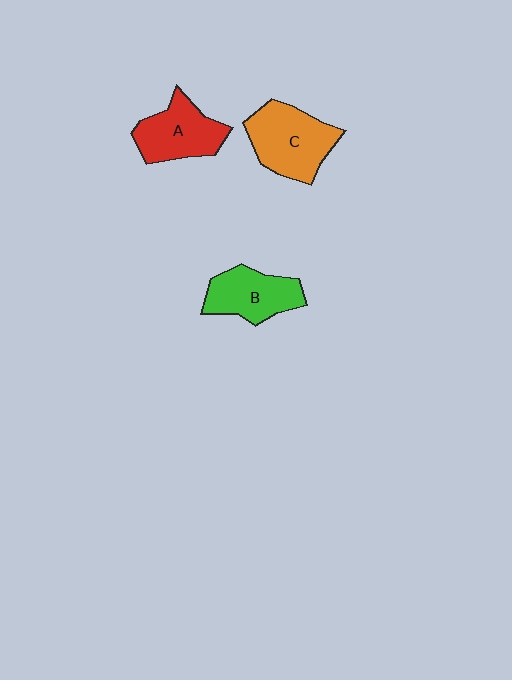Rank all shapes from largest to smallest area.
From largest to smallest: C (orange), A (red), B (green).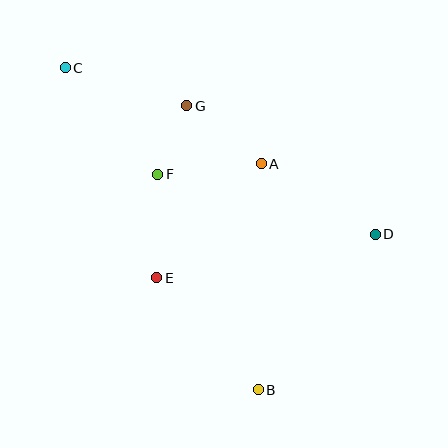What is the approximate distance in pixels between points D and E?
The distance between D and E is approximately 223 pixels.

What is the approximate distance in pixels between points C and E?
The distance between C and E is approximately 229 pixels.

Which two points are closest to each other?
Points F and G are closest to each other.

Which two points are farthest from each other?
Points B and C are farthest from each other.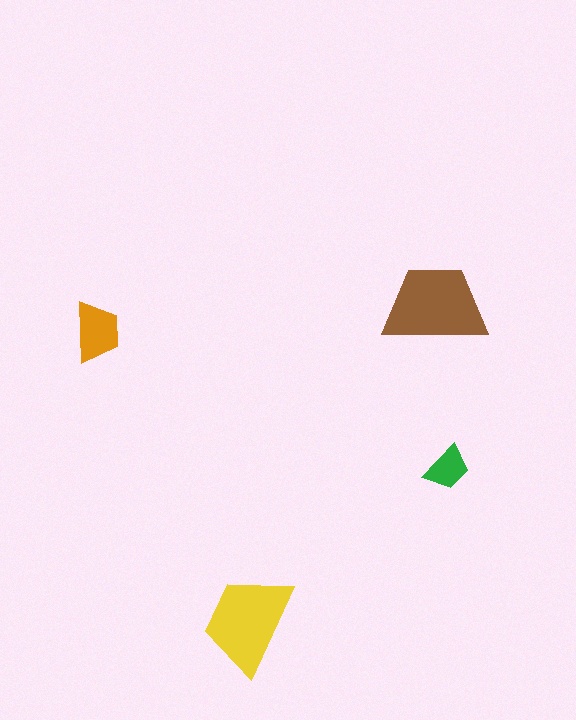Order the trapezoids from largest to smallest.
the brown one, the yellow one, the orange one, the green one.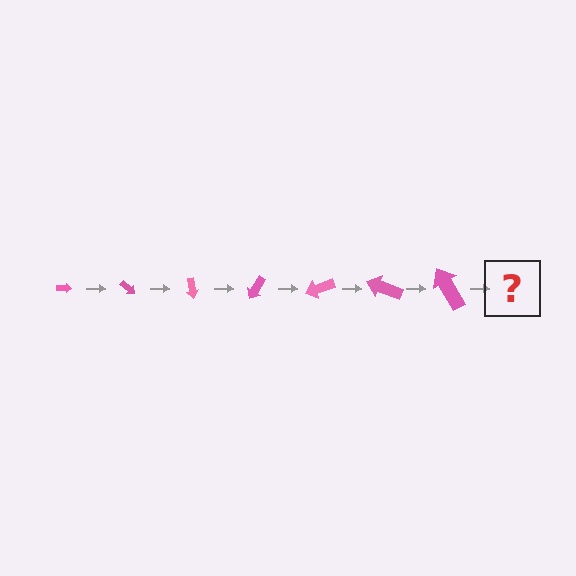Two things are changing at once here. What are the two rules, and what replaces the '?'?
The two rules are that the arrow grows larger each step and it rotates 40 degrees each step. The '?' should be an arrow, larger than the previous one and rotated 280 degrees from the start.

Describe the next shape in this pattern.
It should be an arrow, larger than the previous one and rotated 280 degrees from the start.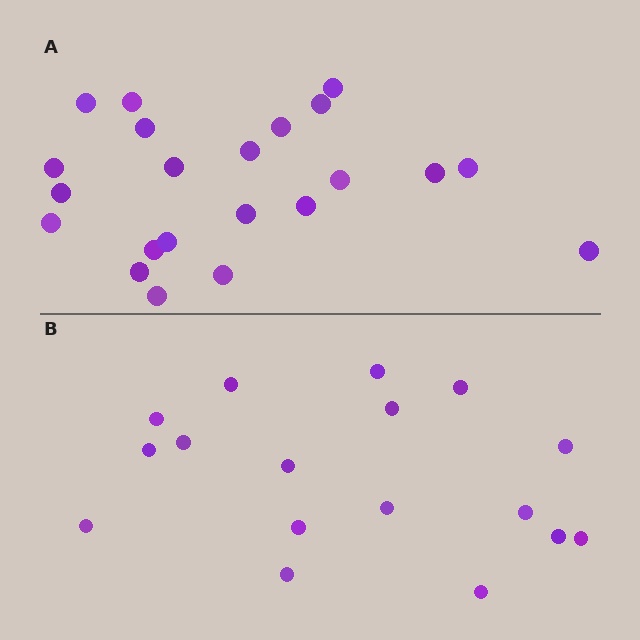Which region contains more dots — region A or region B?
Region A (the top region) has more dots.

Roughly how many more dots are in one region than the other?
Region A has about 5 more dots than region B.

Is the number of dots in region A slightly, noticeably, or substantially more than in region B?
Region A has noticeably more, but not dramatically so. The ratio is roughly 1.3 to 1.